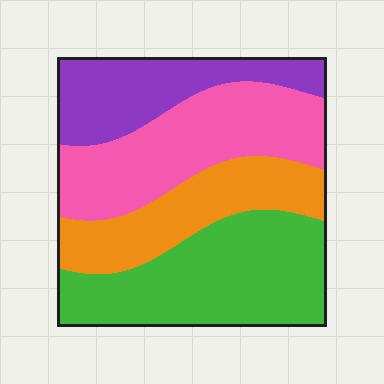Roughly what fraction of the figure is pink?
Pink covers about 30% of the figure.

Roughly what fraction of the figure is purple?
Purple covers about 20% of the figure.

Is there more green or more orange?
Green.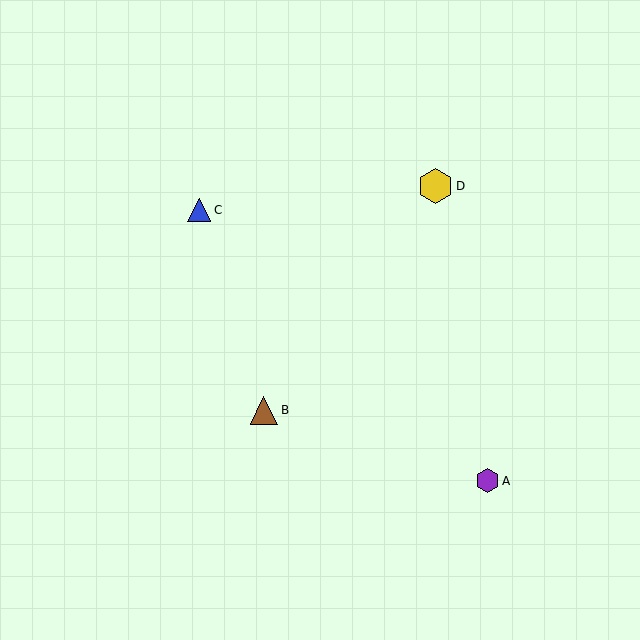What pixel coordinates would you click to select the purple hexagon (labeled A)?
Click at (488, 481) to select the purple hexagon A.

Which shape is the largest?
The yellow hexagon (labeled D) is the largest.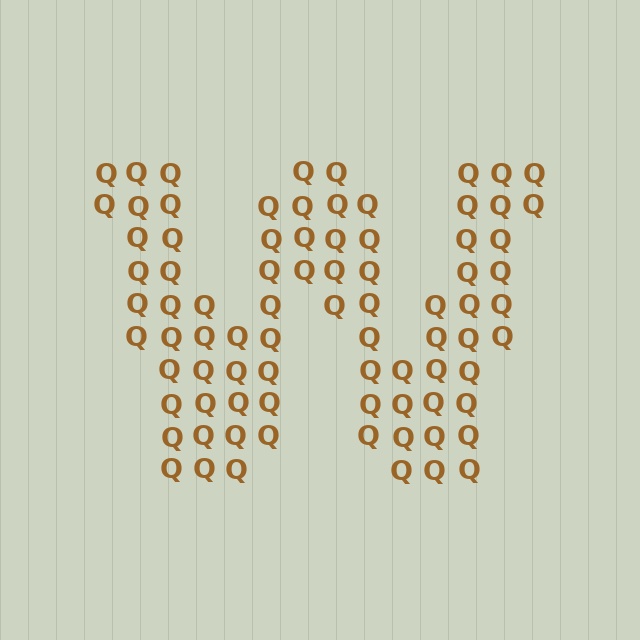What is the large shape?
The large shape is the letter W.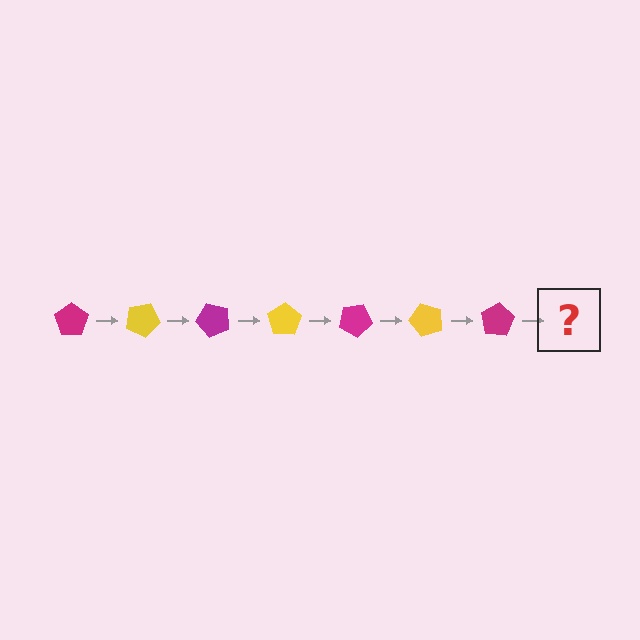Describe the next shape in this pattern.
It should be a yellow pentagon, rotated 175 degrees from the start.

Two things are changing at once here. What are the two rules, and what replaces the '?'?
The two rules are that it rotates 25 degrees each step and the color cycles through magenta and yellow. The '?' should be a yellow pentagon, rotated 175 degrees from the start.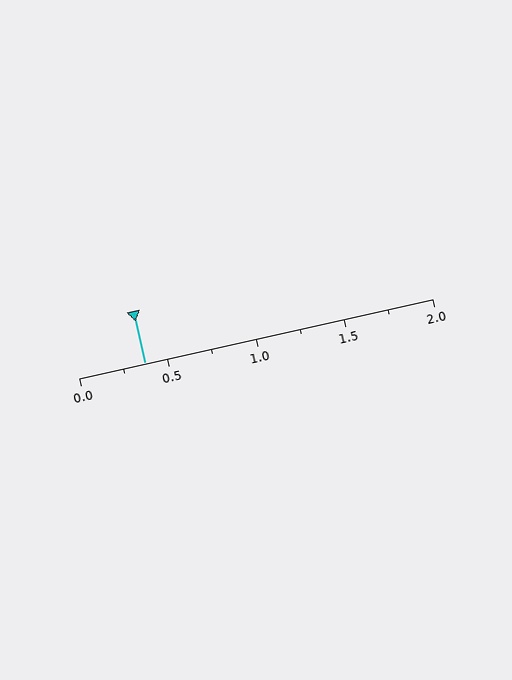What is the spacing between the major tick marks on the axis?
The major ticks are spaced 0.5 apart.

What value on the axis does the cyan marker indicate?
The marker indicates approximately 0.38.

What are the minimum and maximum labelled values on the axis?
The axis runs from 0.0 to 2.0.